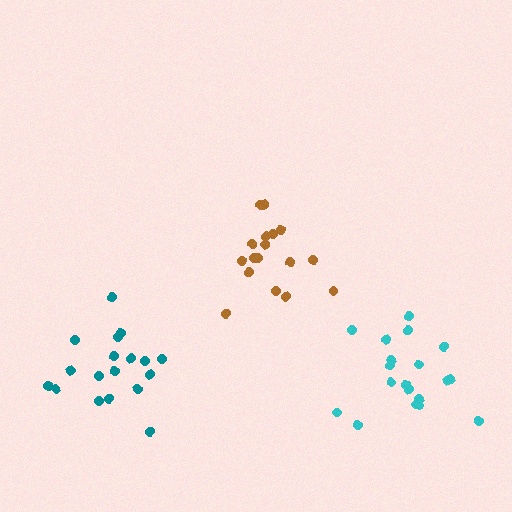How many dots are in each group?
Group 1: 19 dots, Group 2: 18 dots, Group 3: 17 dots (54 total).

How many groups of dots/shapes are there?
There are 3 groups.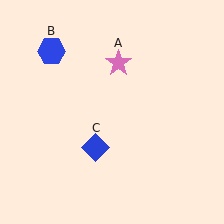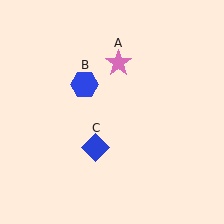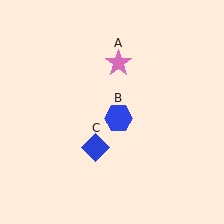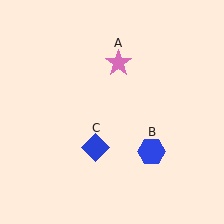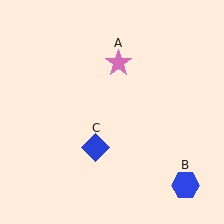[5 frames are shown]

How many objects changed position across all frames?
1 object changed position: blue hexagon (object B).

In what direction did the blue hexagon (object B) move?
The blue hexagon (object B) moved down and to the right.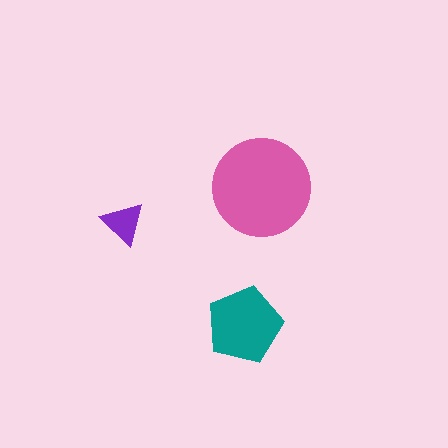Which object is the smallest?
The purple triangle.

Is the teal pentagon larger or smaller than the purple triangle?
Larger.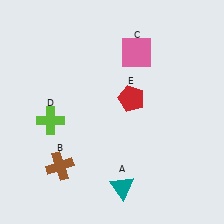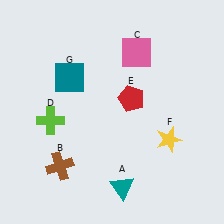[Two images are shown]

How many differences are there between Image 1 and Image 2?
There are 2 differences between the two images.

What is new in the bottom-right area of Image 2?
A yellow star (F) was added in the bottom-right area of Image 2.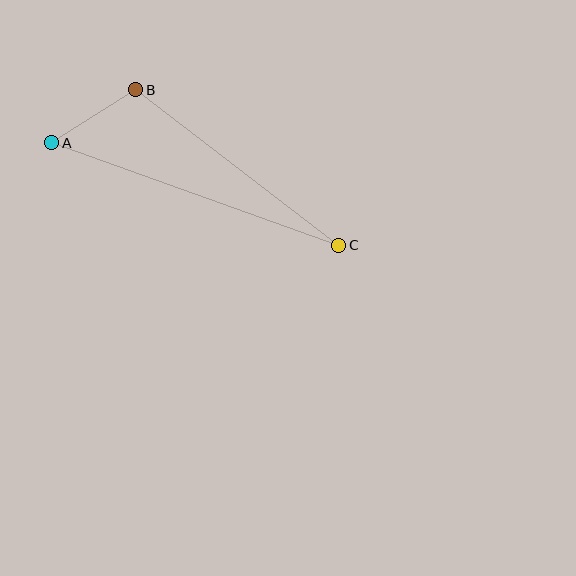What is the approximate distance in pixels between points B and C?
The distance between B and C is approximately 256 pixels.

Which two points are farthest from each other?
Points A and C are farthest from each other.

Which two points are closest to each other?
Points A and B are closest to each other.